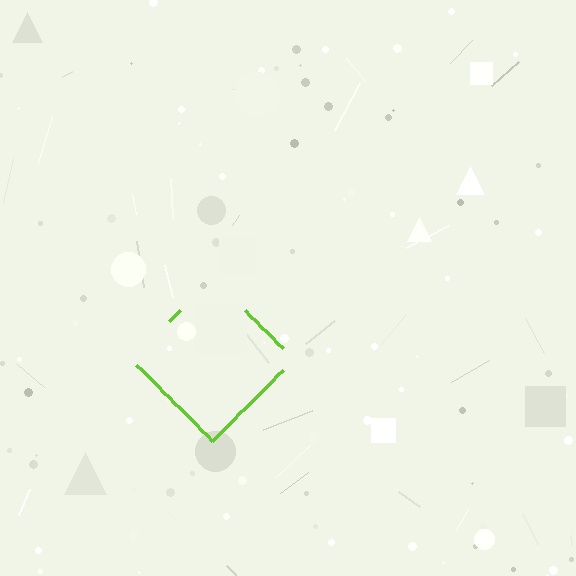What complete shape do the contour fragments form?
The contour fragments form a diamond.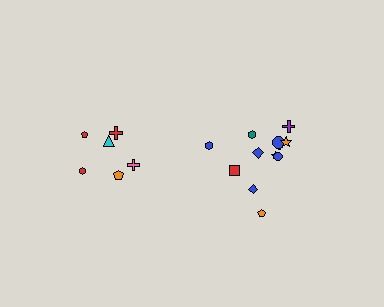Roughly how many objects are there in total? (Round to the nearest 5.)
Roughly 20 objects in total.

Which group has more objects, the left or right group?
The right group.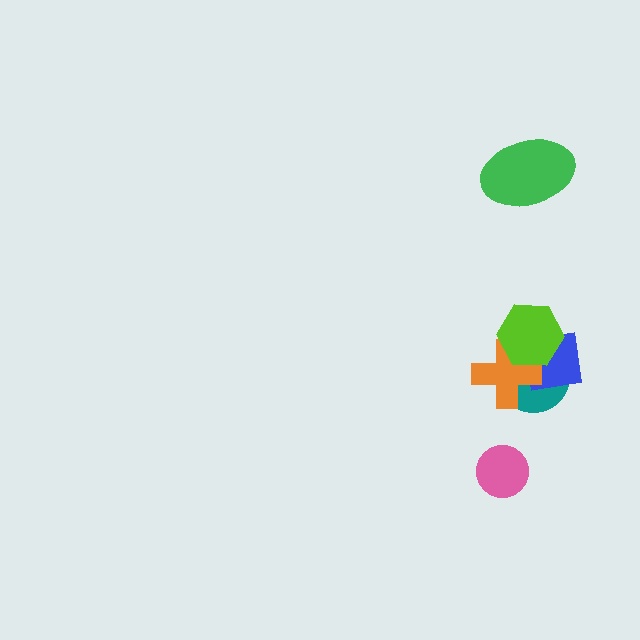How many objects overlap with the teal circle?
3 objects overlap with the teal circle.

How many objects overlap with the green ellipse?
0 objects overlap with the green ellipse.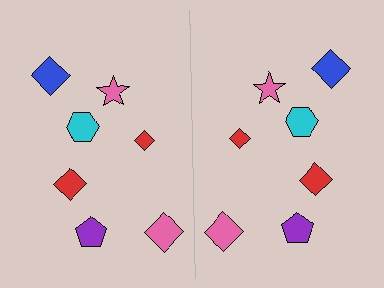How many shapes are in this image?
There are 14 shapes in this image.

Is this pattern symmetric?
Yes, this pattern has bilateral (reflection) symmetry.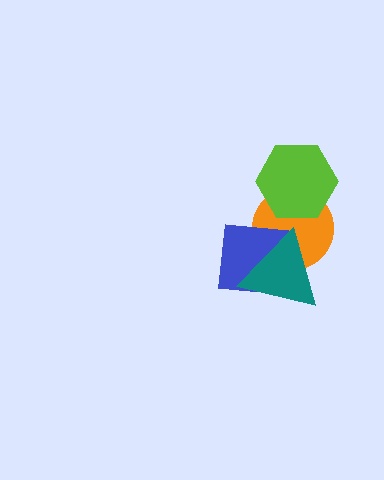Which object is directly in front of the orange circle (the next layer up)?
The blue square is directly in front of the orange circle.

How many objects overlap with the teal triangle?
2 objects overlap with the teal triangle.